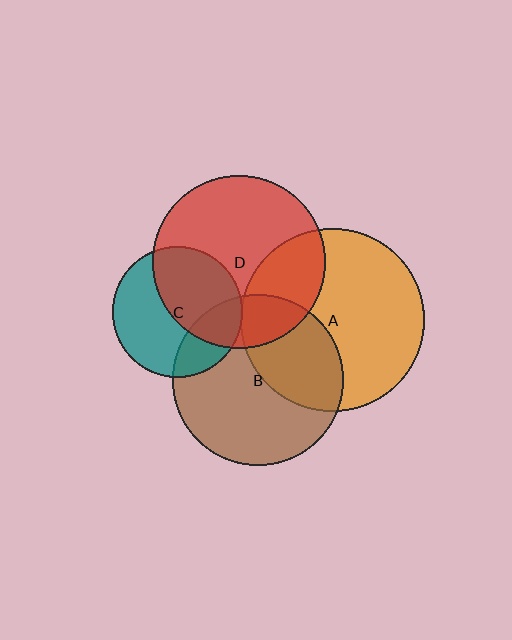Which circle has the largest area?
Circle A (orange).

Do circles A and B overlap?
Yes.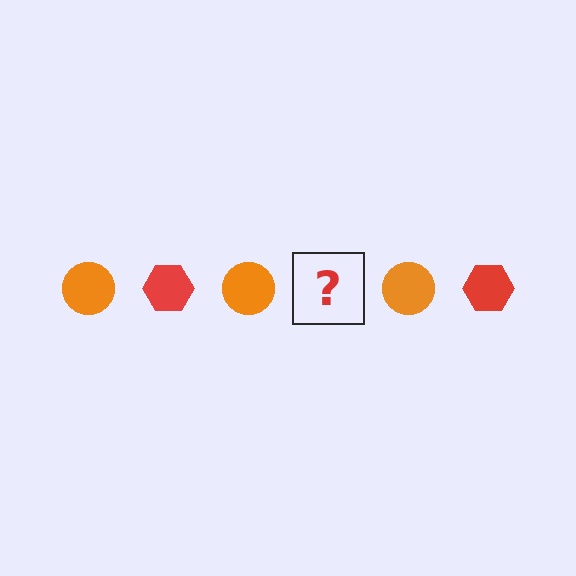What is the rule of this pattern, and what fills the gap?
The rule is that the pattern alternates between orange circle and red hexagon. The gap should be filled with a red hexagon.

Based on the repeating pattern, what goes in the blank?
The blank should be a red hexagon.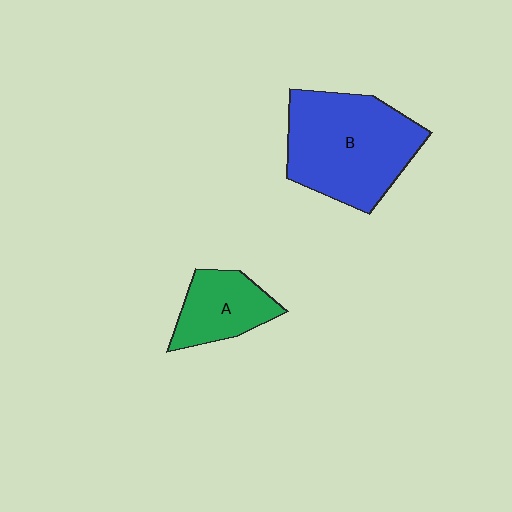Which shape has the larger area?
Shape B (blue).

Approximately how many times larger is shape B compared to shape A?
Approximately 2.1 times.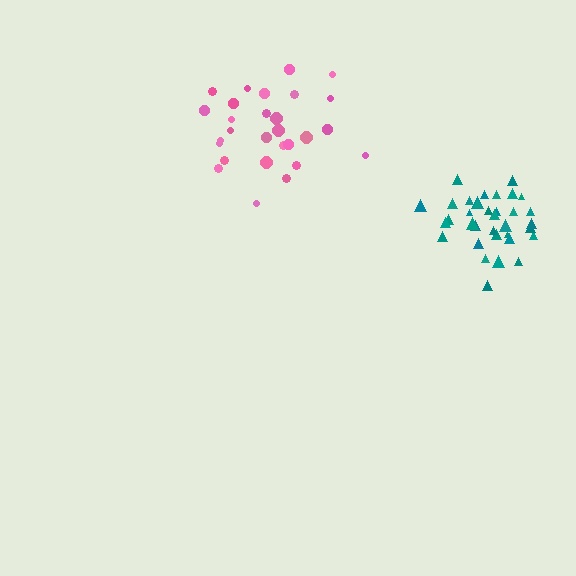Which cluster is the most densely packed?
Teal.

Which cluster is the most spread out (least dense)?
Pink.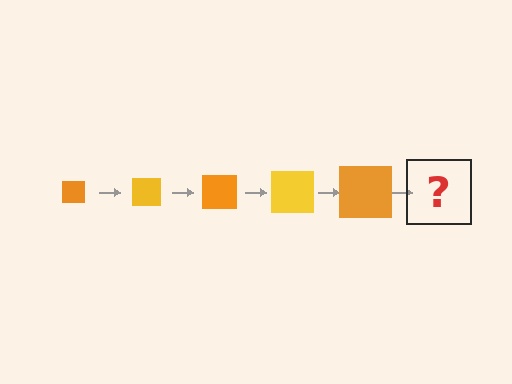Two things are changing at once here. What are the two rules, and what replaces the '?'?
The two rules are that the square grows larger each step and the color cycles through orange and yellow. The '?' should be a yellow square, larger than the previous one.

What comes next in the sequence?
The next element should be a yellow square, larger than the previous one.